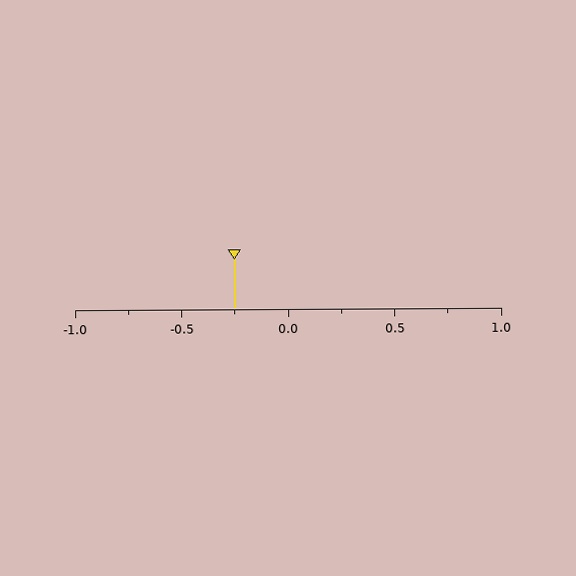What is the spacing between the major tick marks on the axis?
The major ticks are spaced 0.5 apart.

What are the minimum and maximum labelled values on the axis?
The axis runs from -1.0 to 1.0.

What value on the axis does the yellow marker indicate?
The marker indicates approximately -0.25.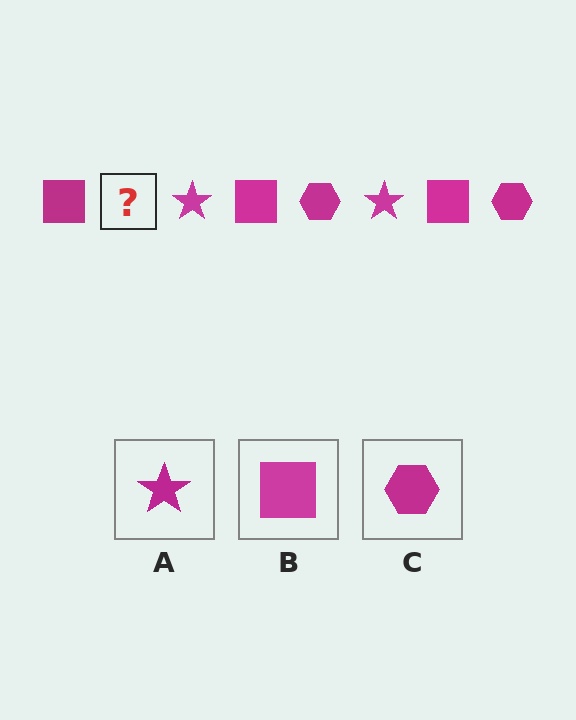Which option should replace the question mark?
Option C.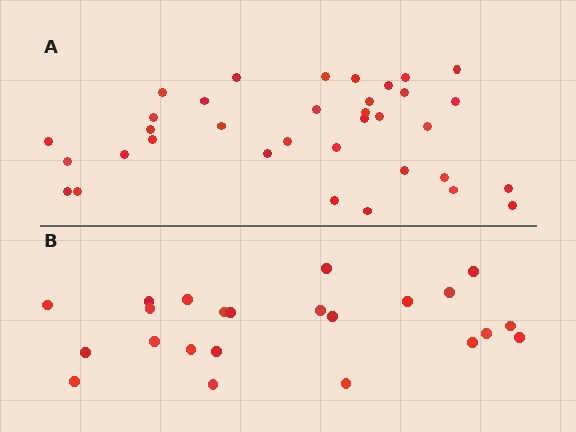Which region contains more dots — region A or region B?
Region A (the top region) has more dots.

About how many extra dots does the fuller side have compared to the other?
Region A has roughly 12 or so more dots than region B.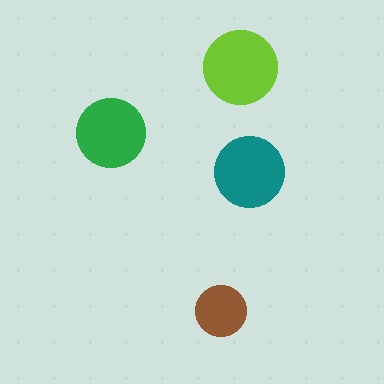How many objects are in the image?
There are 4 objects in the image.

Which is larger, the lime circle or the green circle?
The lime one.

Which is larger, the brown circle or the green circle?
The green one.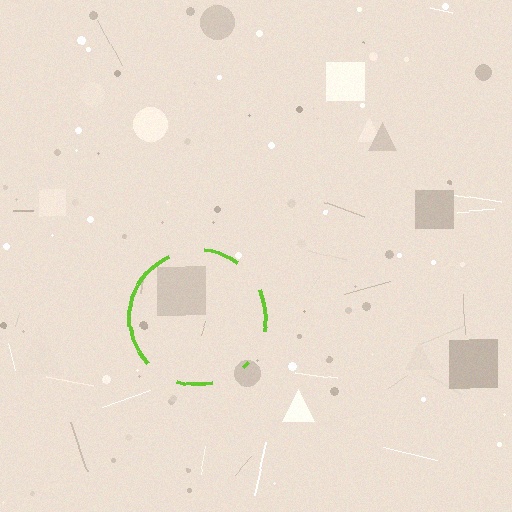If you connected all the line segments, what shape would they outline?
They would outline a circle.